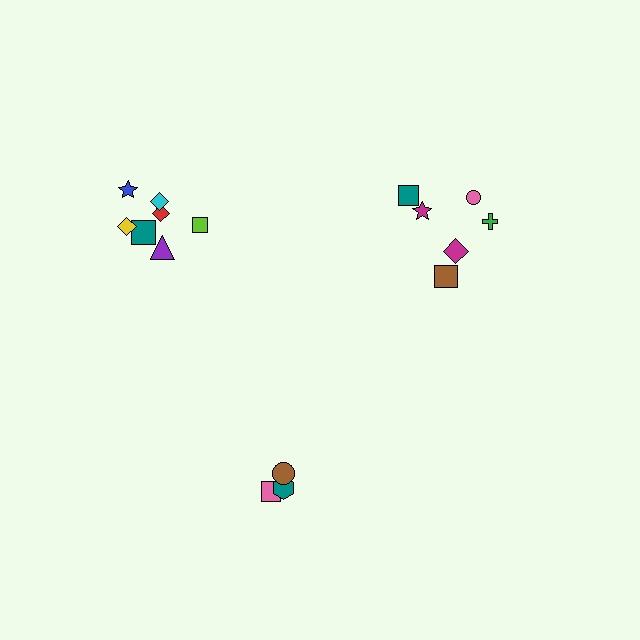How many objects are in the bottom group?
There are 3 objects.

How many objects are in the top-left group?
There are 8 objects.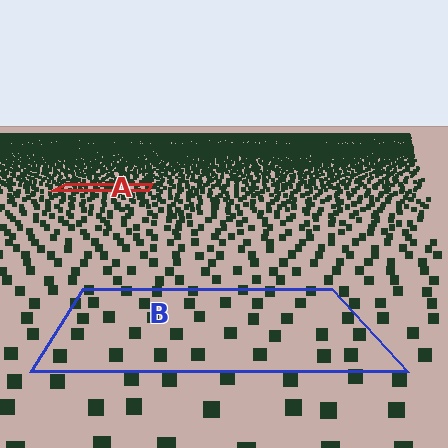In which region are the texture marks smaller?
The texture marks are smaller in region A, because it is farther away.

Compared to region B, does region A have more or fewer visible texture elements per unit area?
Region A has more texture elements per unit area — they are packed more densely because it is farther away.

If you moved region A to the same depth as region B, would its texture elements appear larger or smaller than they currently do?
They would appear larger. At a closer depth, the same texture elements are projected at a bigger on-screen size.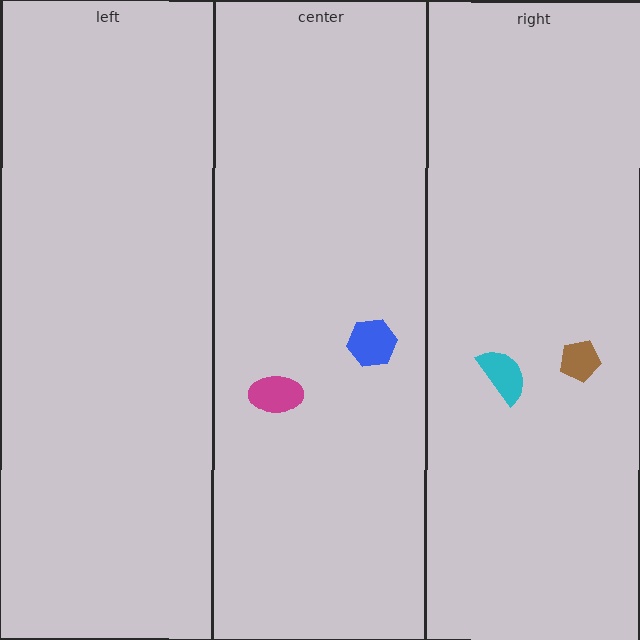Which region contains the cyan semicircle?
The right region.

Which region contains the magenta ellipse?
The center region.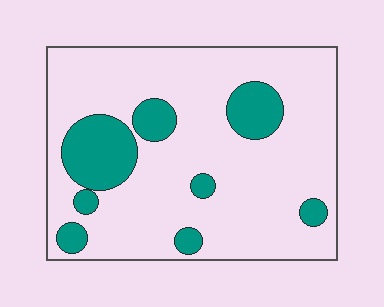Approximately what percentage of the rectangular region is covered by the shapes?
Approximately 20%.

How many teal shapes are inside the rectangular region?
8.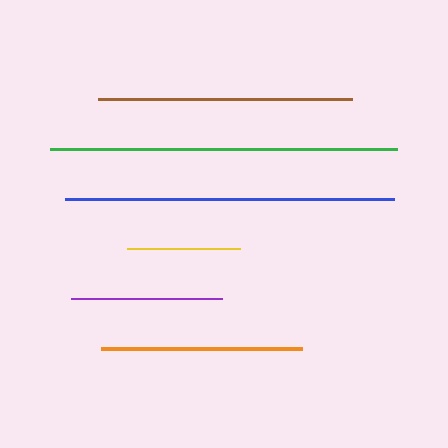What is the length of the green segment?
The green segment is approximately 347 pixels long.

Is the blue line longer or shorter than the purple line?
The blue line is longer than the purple line.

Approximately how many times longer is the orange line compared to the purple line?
The orange line is approximately 1.3 times the length of the purple line.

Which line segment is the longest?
The green line is the longest at approximately 347 pixels.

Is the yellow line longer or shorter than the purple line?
The purple line is longer than the yellow line.